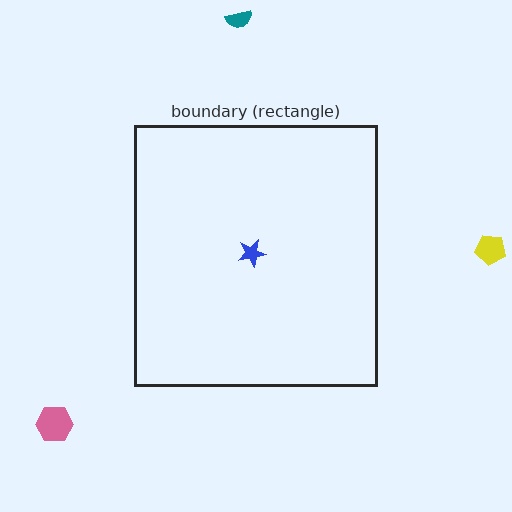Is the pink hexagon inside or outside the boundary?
Outside.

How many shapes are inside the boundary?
1 inside, 3 outside.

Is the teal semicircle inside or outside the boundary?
Outside.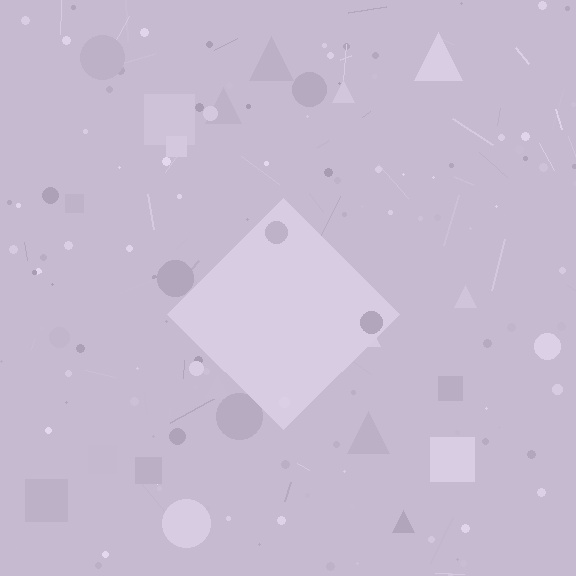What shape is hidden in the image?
A diamond is hidden in the image.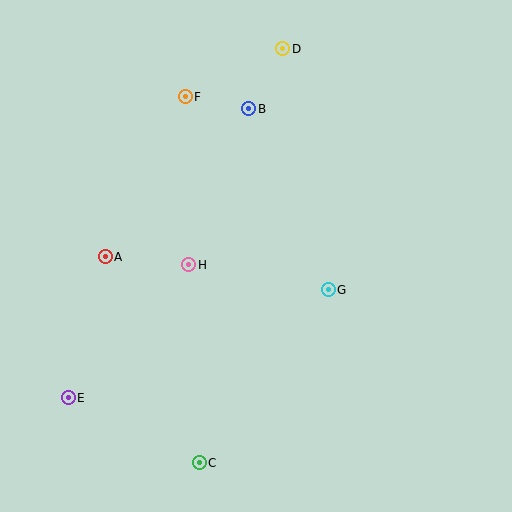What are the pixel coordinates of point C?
Point C is at (199, 463).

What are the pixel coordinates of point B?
Point B is at (249, 109).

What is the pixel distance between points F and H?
The distance between F and H is 168 pixels.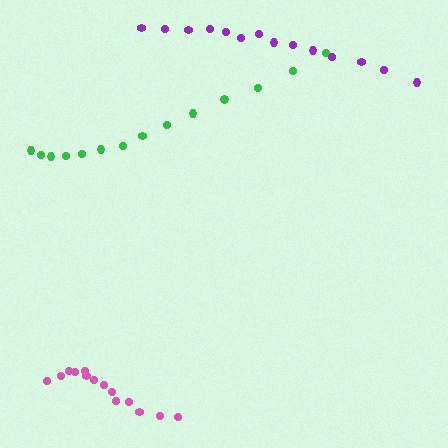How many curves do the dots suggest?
There are 3 distinct paths.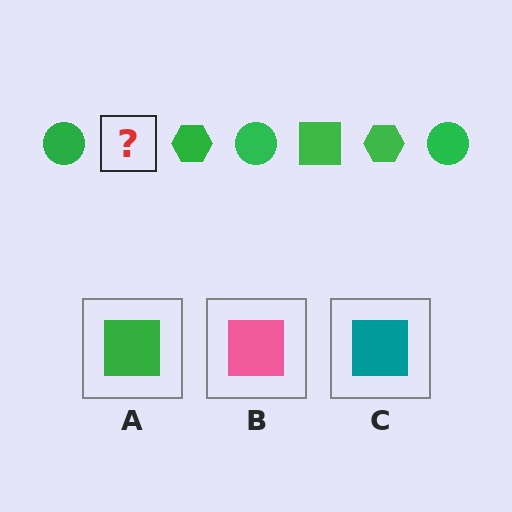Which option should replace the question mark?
Option A.